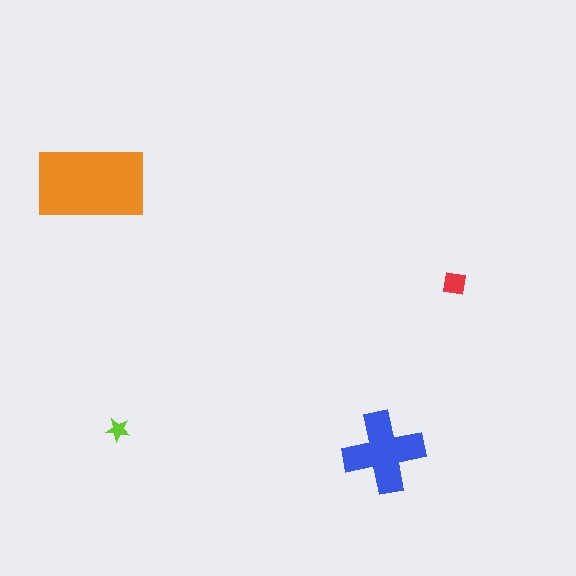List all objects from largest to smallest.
The orange rectangle, the blue cross, the red square, the lime star.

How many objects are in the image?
There are 4 objects in the image.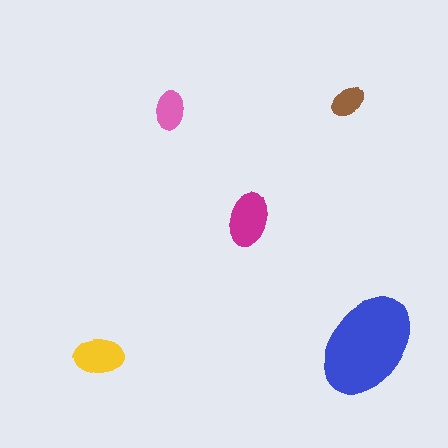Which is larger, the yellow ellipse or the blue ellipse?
The blue one.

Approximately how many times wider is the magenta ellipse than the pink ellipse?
About 1.5 times wider.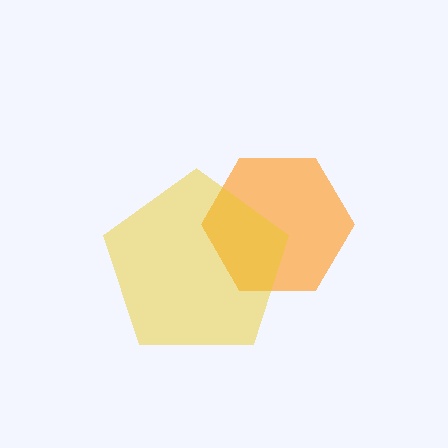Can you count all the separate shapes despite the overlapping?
Yes, there are 2 separate shapes.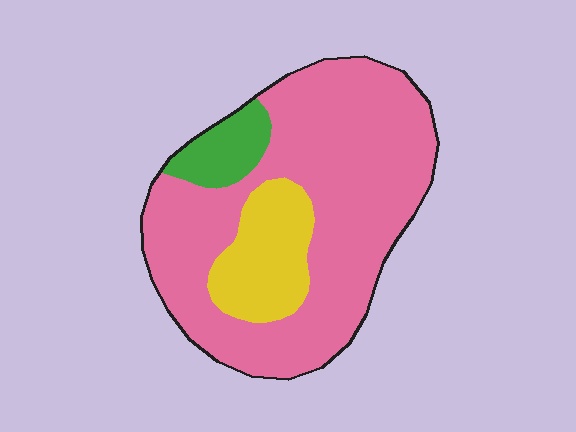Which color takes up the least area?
Green, at roughly 10%.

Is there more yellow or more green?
Yellow.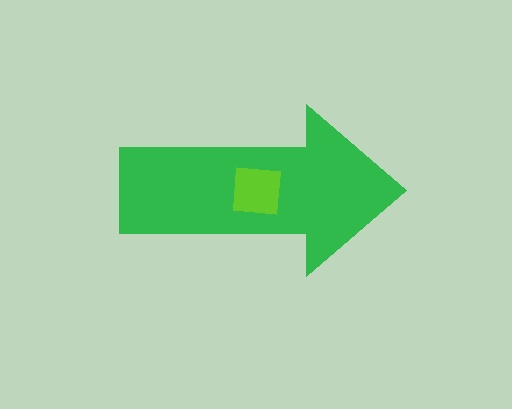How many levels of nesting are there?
2.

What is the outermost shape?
The green arrow.